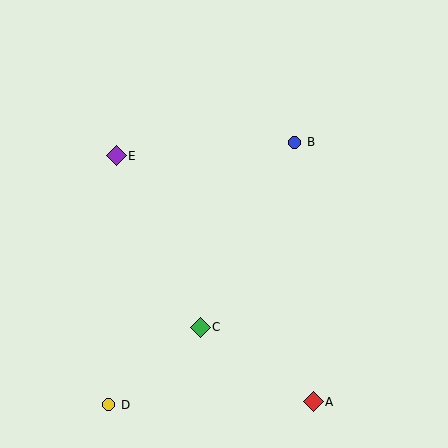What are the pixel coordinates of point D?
Point D is at (109, 405).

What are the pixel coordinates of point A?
Point A is at (313, 402).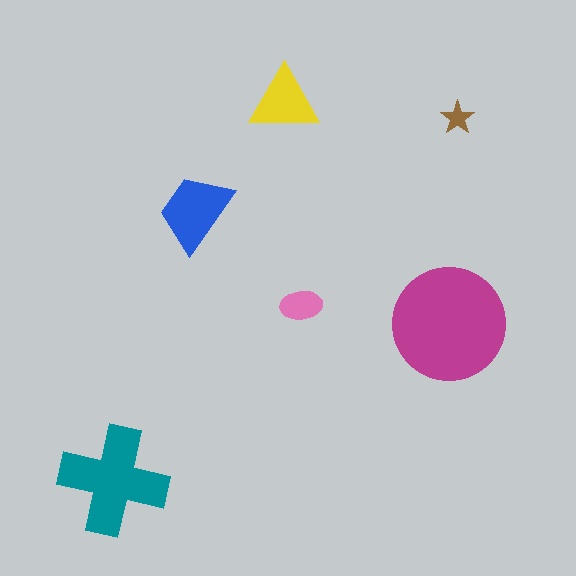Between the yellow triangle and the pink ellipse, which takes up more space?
The yellow triangle.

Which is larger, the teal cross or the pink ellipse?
The teal cross.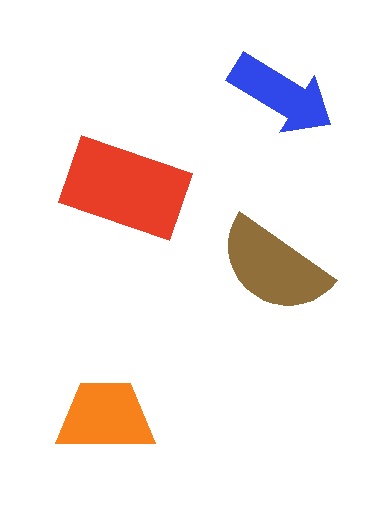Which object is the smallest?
The blue arrow.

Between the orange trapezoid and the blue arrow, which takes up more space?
The orange trapezoid.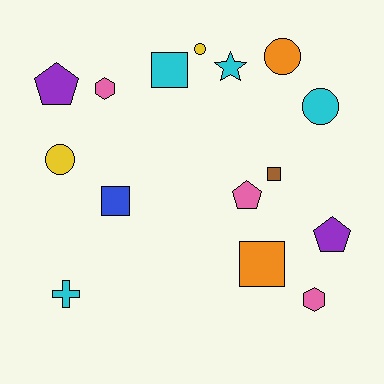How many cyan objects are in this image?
There are 4 cyan objects.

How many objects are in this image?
There are 15 objects.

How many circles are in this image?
There are 4 circles.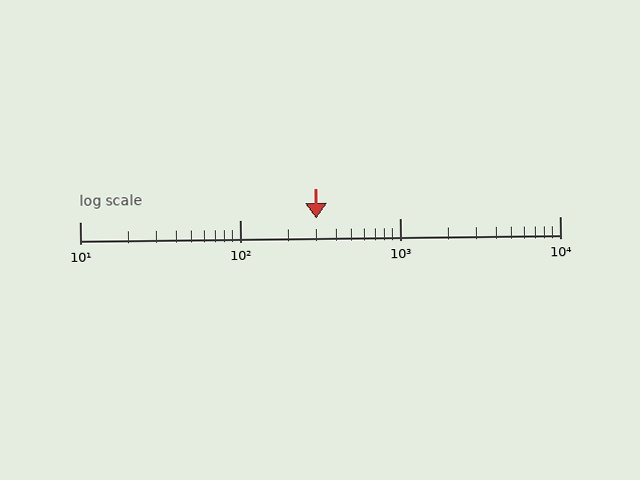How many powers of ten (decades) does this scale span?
The scale spans 3 decades, from 10 to 10000.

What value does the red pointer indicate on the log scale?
The pointer indicates approximately 300.